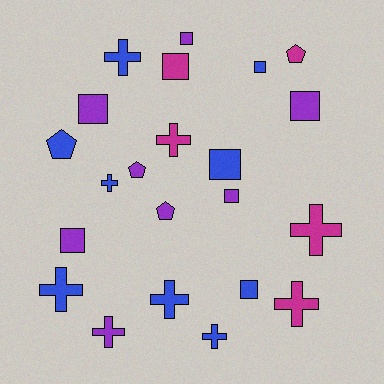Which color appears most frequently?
Blue, with 9 objects.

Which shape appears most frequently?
Square, with 9 objects.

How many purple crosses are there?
There is 1 purple cross.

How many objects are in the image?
There are 22 objects.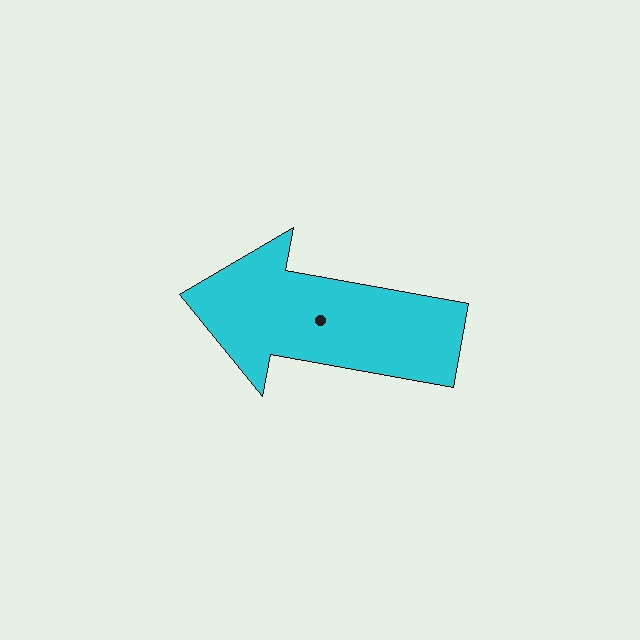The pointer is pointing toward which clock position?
Roughly 9 o'clock.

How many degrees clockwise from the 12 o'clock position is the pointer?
Approximately 280 degrees.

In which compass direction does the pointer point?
West.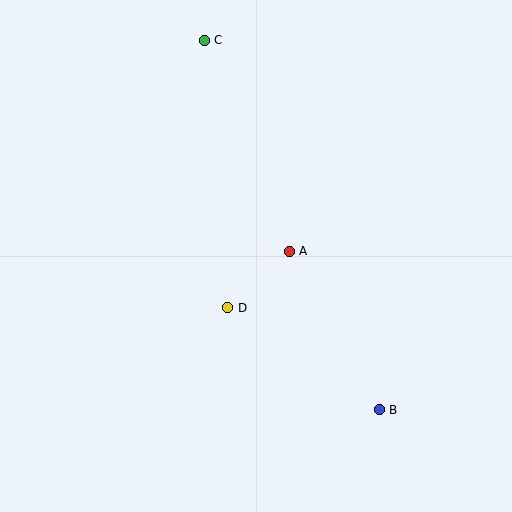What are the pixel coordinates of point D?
Point D is at (228, 308).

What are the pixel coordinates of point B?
Point B is at (379, 410).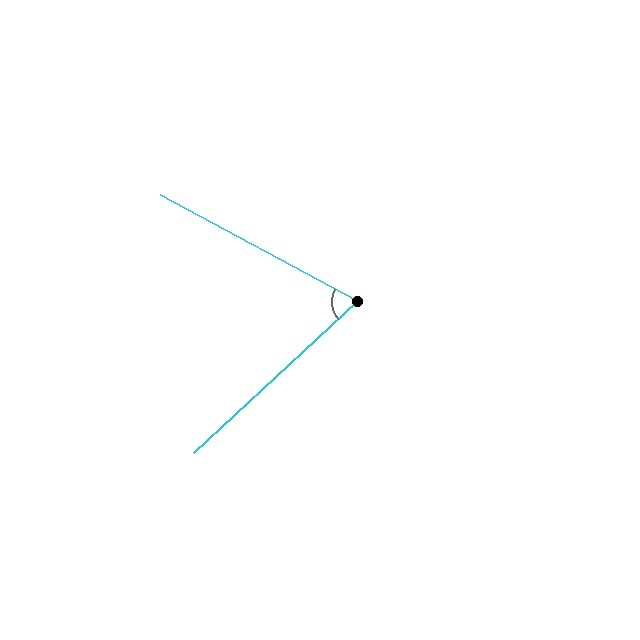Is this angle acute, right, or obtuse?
It is acute.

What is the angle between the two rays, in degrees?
Approximately 71 degrees.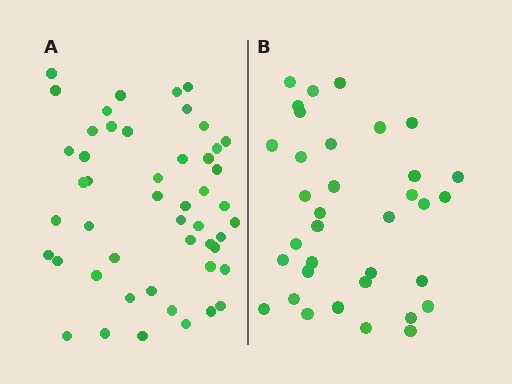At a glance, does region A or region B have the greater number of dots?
Region A (the left region) has more dots.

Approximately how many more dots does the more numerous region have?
Region A has approximately 15 more dots than region B.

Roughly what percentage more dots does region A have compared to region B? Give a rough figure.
About 40% more.